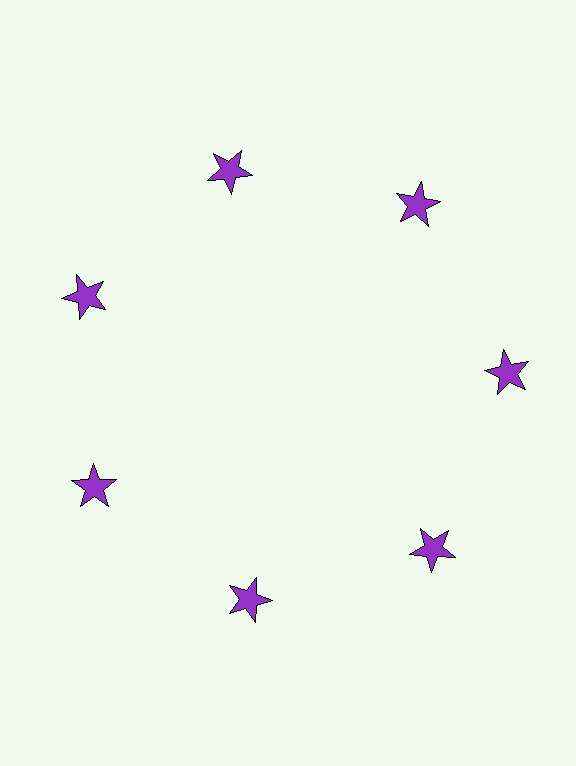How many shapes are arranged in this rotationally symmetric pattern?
There are 7 shapes, arranged in 7 groups of 1.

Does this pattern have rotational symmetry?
Yes, this pattern has 7-fold rotational symmetry. It looks the same after rotating 51 degrees around the center.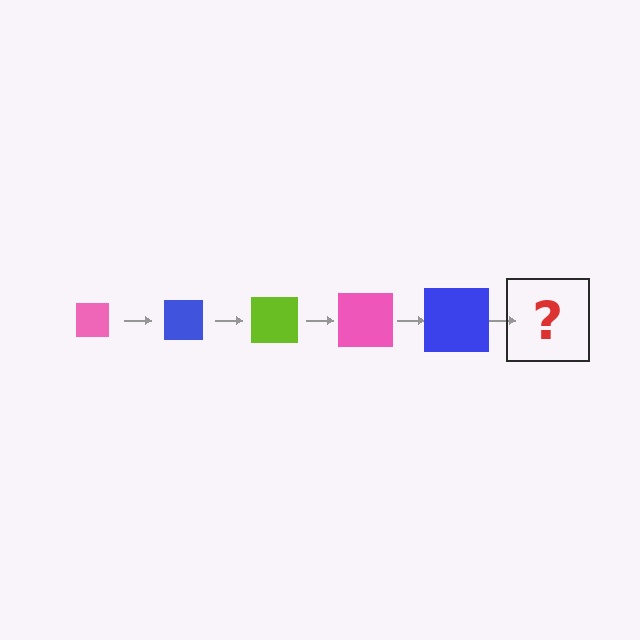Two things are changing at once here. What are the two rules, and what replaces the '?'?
The two rules are that the square grows larger each step and the color cycles through pink, blue, and lime. The '?' should be a lime square, larger than the previous one.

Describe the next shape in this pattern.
It should be a lime square, larger than the previous one.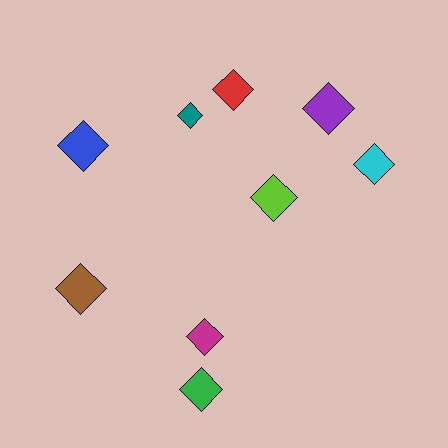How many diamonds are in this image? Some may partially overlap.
There are 9 diamonds.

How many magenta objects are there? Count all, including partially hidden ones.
There is 1 magenta object.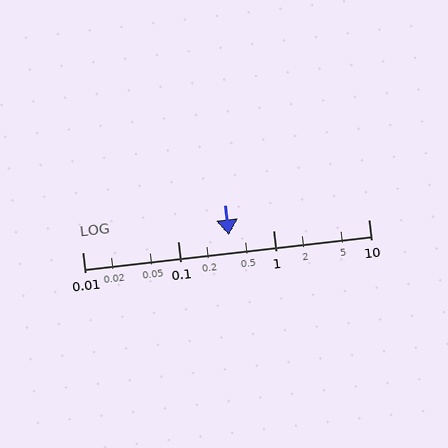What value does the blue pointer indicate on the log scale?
The pointer indicates approximately 0.34.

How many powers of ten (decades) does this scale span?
The scale spans 3 decades, from 0.01 to 10.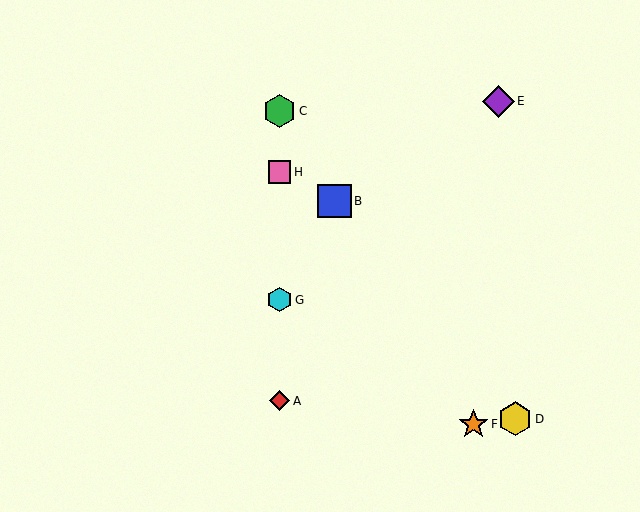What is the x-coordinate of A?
Object A is at x≈279.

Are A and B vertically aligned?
No, A is at x≈279 and B is at x≈335.